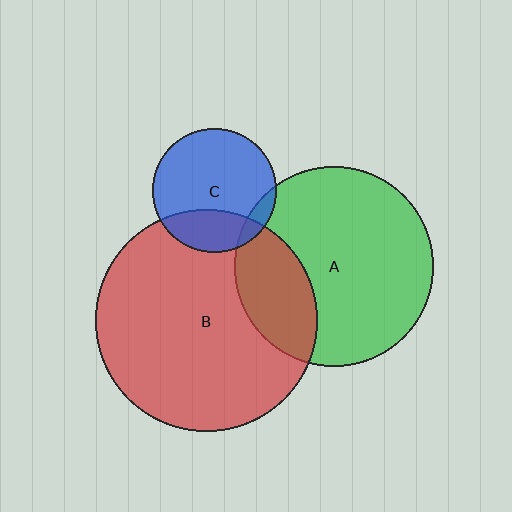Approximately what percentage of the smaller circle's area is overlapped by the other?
Approximately 25%.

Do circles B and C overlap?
Yes.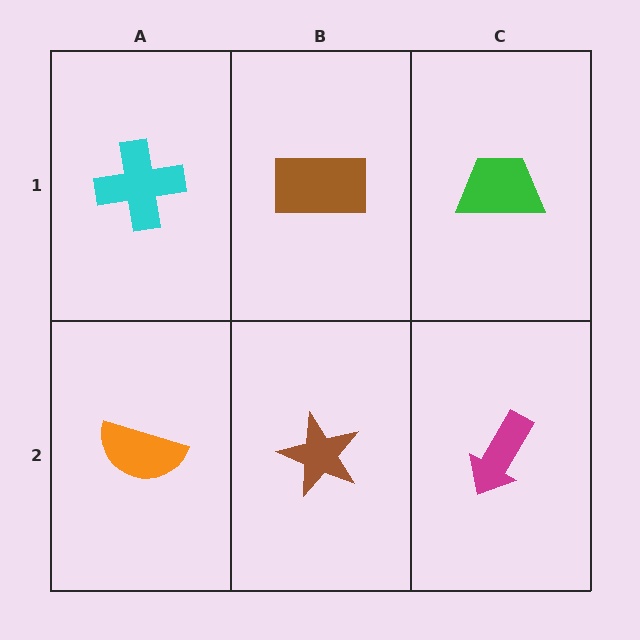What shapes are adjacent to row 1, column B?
A brown star (row 2, column B), a cyan cross (row 1, column A), a green trapezoid (row 1, column C).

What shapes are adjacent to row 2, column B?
A brown rectangle (row 1, column B), an orange semicircle (row 2, column A), a magenta arrow (row 2, column C).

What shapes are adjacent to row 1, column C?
A magenta arrow (row 2, column C), a brown rectangle (row 1, column B).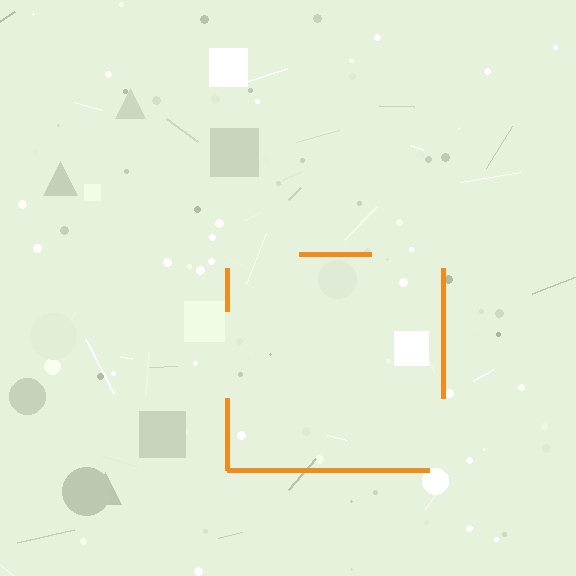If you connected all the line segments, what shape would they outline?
They would outline a square.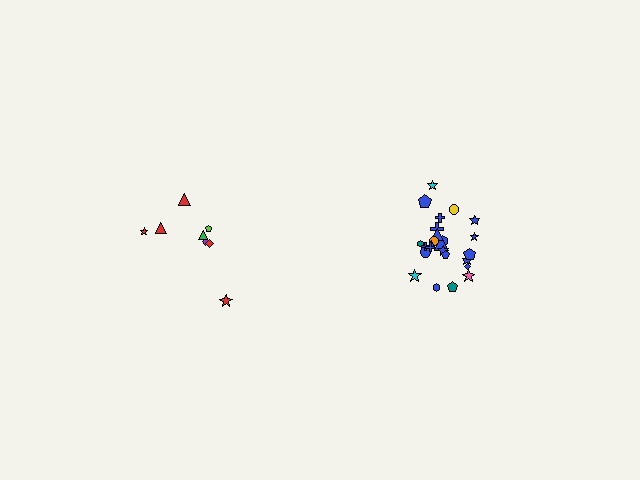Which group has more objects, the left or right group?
The right group.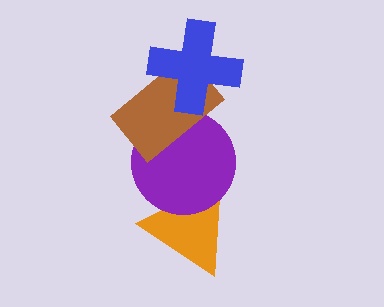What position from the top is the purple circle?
The purple circle is 3rd from the top.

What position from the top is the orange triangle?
The orange triangle is 4th from the top.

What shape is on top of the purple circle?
The brown rectangle is on top of the purple circle.